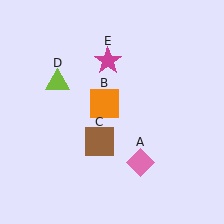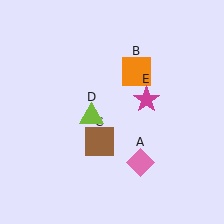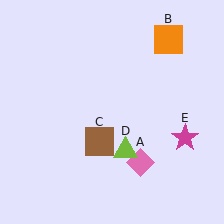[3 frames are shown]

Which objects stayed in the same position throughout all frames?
Pink diamond (object A) and brown square (object C) remained stationary.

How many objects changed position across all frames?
3 objects changed position: orange square (object B), lime triangle (object D), magenta star (object E).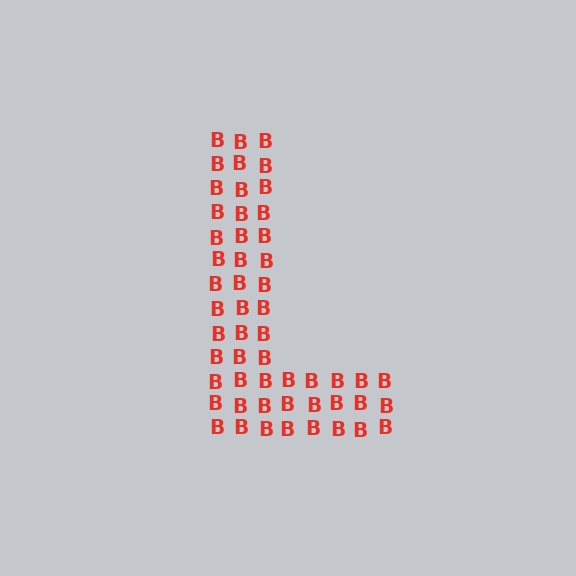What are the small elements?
The small elements are letter B's.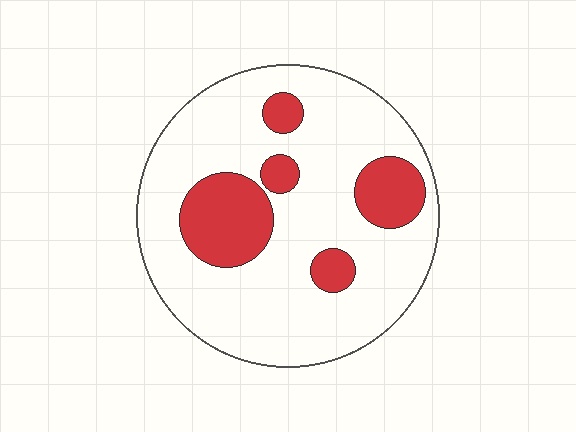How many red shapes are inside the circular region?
5.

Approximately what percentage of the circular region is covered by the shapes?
Approximately 20%.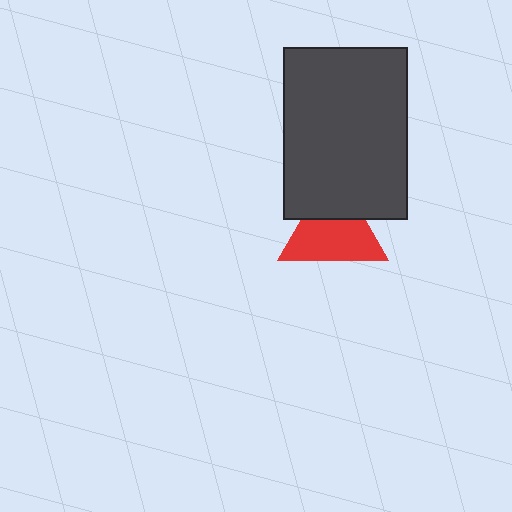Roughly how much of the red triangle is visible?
Most of it is visible (roughly 67%).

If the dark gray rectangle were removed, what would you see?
You would see the complete red triangle.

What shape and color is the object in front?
The object in front is a dark gray rectangle.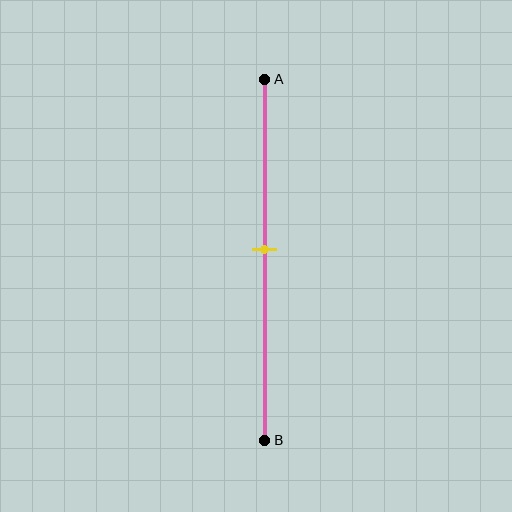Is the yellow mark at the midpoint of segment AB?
Yes, the mark is approximately at the midpoint.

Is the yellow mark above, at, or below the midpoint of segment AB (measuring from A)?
The yellow mark is approximately at the midpoint of segment AB.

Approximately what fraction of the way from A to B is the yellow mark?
The yellow mark is approximately 45% of the way from A to B.